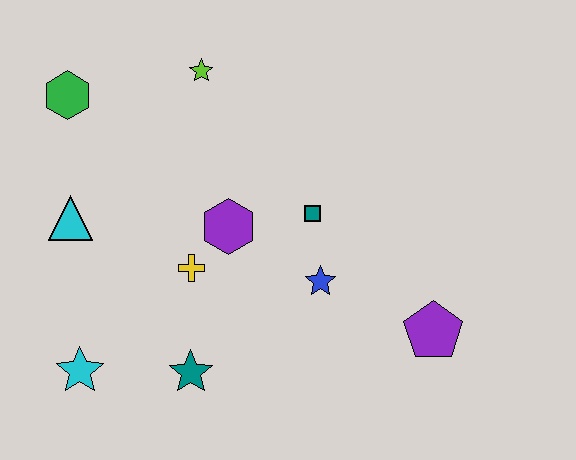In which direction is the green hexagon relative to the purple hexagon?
The green hexagon is to the left of the purple hexagon.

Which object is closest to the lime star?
The green hexagon is closest to the lime star.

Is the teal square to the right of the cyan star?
Yes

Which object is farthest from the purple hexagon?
The purple pentagon is farthest from the purple hexagon.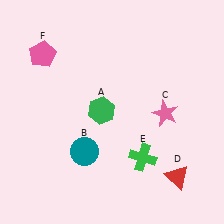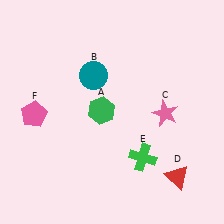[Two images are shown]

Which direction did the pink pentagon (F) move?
The pink pentagon (F) moved down.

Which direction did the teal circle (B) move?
The teal circle (B) moved up.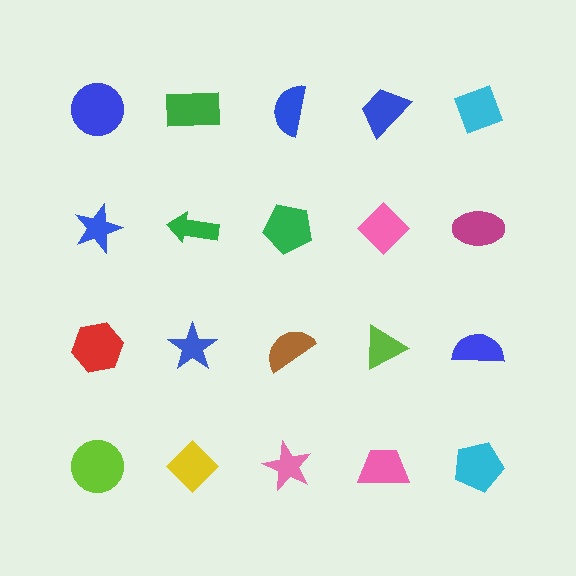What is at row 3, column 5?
A blue semicircle.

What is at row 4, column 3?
A pink star.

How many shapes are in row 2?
5 shapes.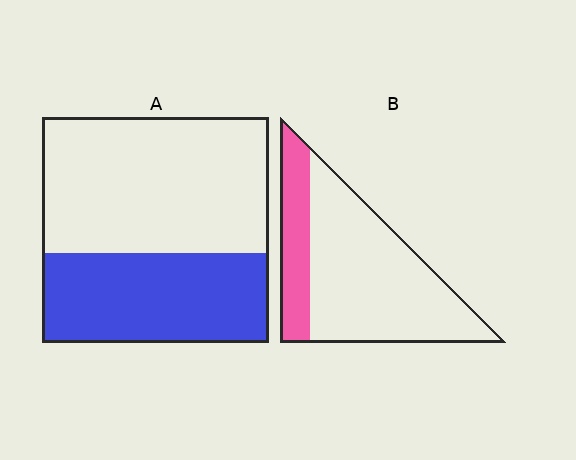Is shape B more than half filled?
No.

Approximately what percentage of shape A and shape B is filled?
A is approximately 40% and B is approximately 25%.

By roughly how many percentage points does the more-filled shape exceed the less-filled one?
By roughly 15 percentage points (A over B).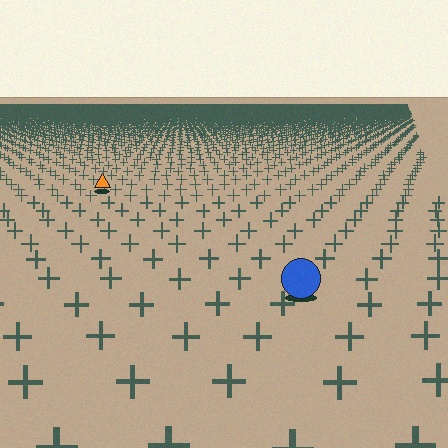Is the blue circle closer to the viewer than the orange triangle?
Yes. The blue circle is closer — you can tell from the texture gradient: the ground texture is coarser near it.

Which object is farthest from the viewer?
The orange triangle is farthest from the viewer. It appears smaller and the ground texture around it is denser.